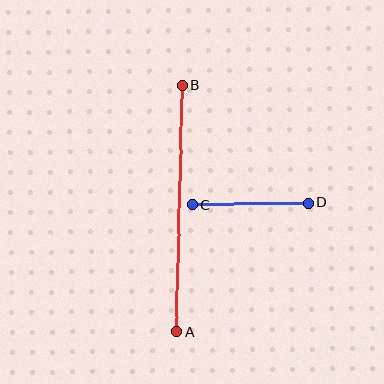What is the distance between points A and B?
The distance is approximately 246 pixels.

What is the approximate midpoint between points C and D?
The midpoint is at approximately (251, 204) pixels.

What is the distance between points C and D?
The distance is approximately 116 pixels.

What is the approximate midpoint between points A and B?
The midpoint is at approximately (179, 209) pixels.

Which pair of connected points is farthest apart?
Points A and B are farthest apart.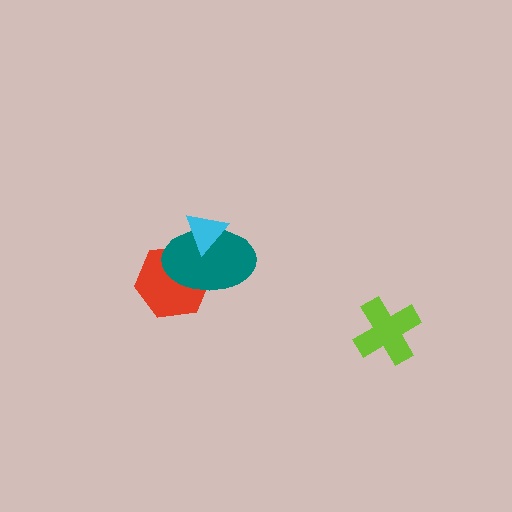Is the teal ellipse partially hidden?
Yes, it is partially covered by another shape.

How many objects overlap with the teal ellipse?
2 objects overlap with the teal ellipse.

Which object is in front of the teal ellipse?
The cyan triangle is in front of the teal ellipse.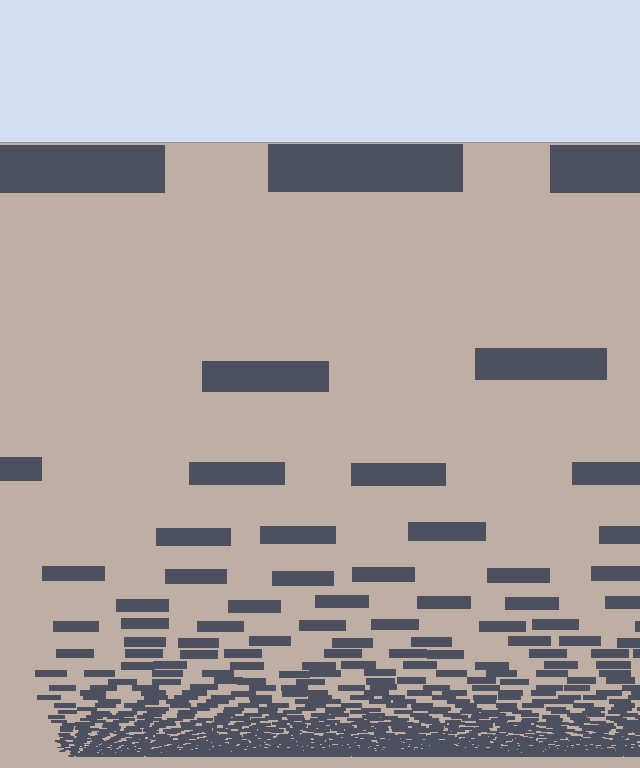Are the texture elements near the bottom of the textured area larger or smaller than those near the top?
Smaller. The gradient is inverted — elements near the bottom are smaller and denser.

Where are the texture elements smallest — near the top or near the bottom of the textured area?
Near the bottom.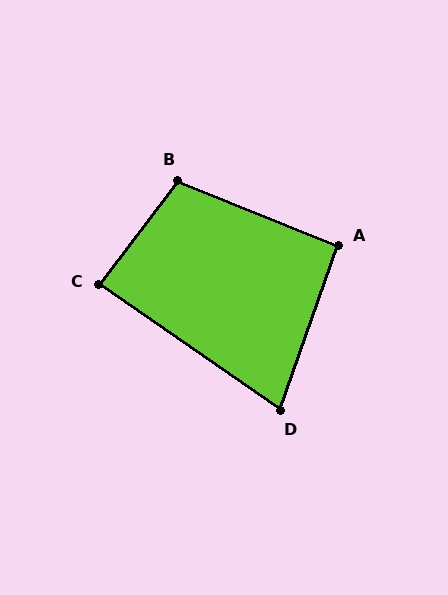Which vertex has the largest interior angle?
B, at approximately 105 degrees.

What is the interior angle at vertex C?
Approximately 88 degrees (approximately right).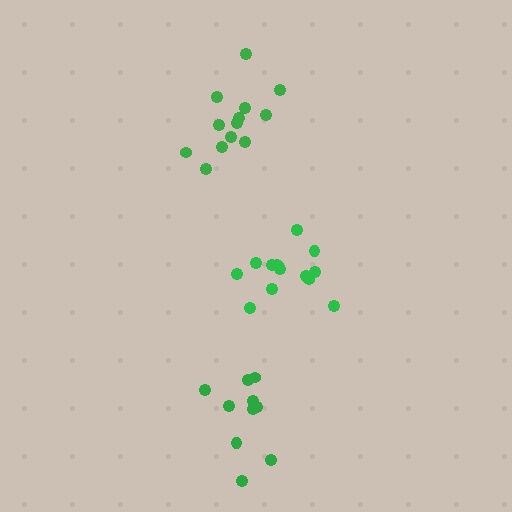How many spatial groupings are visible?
There are 3 spatial groupings.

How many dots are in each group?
Group 1: 14 dots, Group 2: 13 dots, Group 3: 10 dots (37 total).